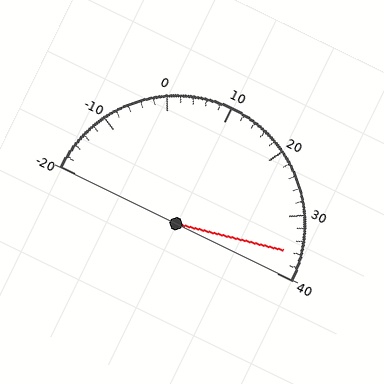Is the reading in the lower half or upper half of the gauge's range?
The reading is in the upper half of the range (-20 to 40).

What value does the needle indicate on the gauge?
The needle indicates approximately 36.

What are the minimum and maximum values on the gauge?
The gauge ranges from -20 to 40.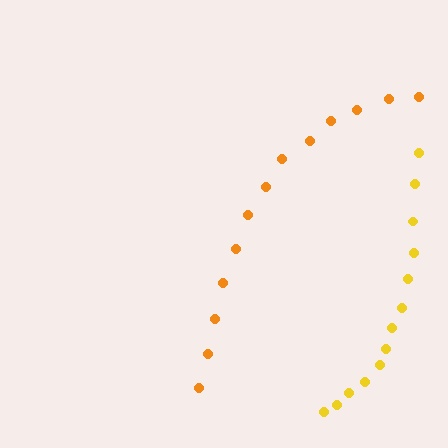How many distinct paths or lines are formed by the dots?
There are 2 distinct paths.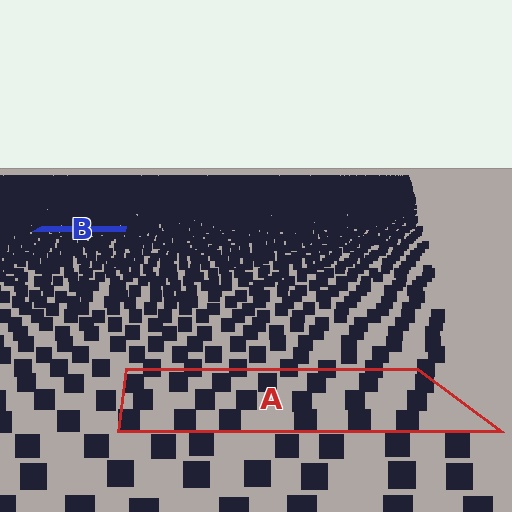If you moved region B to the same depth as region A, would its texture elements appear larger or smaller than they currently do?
They would appear larger. At a closer depth, the same texture elements are projected at a bigger on-screen size.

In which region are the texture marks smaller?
The texture marks are smaller in region B, because it is farther away.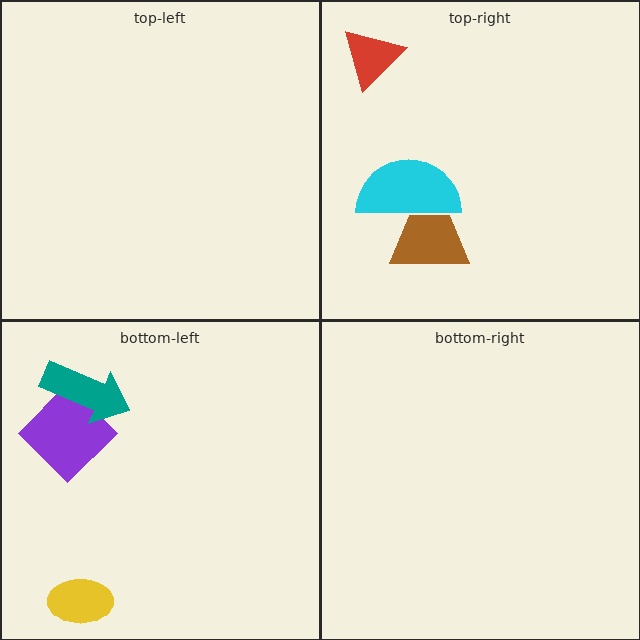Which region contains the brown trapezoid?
The top-right region.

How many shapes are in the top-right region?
3.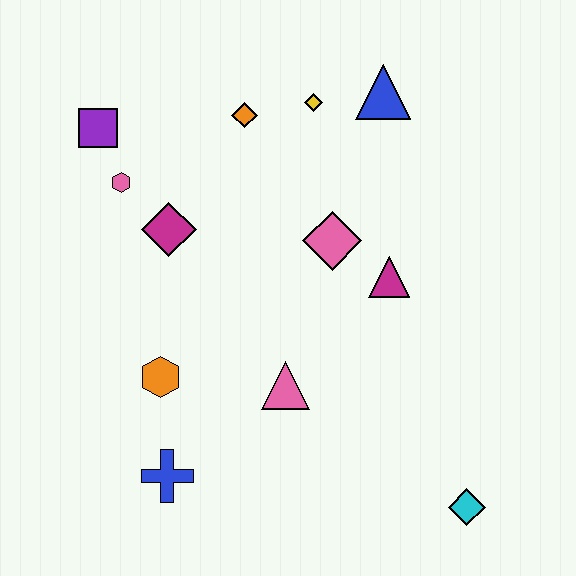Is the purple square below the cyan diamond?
No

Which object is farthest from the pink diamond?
The cyan diamond is farthest from the pink diamond.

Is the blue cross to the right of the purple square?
Yes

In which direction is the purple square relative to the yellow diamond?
The purple square is to the left of the yellow diamond.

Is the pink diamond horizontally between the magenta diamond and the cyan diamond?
Yes